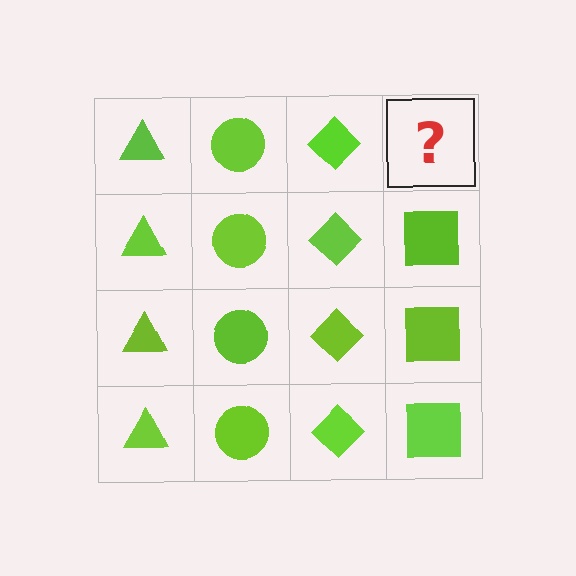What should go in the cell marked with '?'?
The missing cell should contain a lime square.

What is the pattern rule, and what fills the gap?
The rule is that each column has a consistent shape. The gap should be filled with a lime square.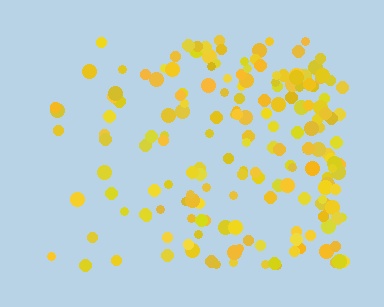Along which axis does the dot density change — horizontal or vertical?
Horizontal.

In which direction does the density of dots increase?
From left to right, with the right side densest.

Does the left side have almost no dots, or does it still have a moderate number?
Still a moderate number, just noticeably fewer than the right.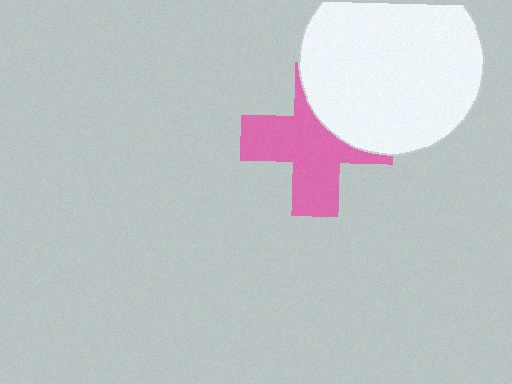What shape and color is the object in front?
The object in front is a white circle.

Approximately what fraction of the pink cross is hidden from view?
Roughly 33% of the pink cross is hidden behind the white circle.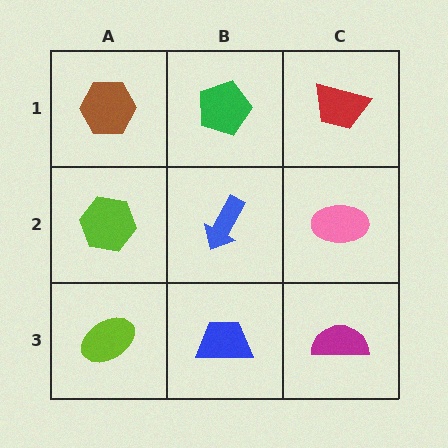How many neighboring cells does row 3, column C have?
2.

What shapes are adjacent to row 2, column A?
A brown hexagon (row 1, column A), a lime ellipse (row 3, column A), a blue arrow (row 2, column B).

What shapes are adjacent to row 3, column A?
A lime hexagon (row 2, column A), a blue trapezoid (row 3, column B).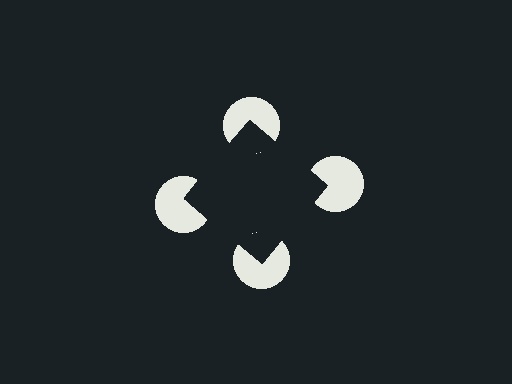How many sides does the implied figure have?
4 sides.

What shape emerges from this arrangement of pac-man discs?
An illusory square — its edges are inferred from the aligned wedge cuts in the pac-man discs, not physically drawn.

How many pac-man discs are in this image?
There are 4 — one at each vertex of the illusory square.